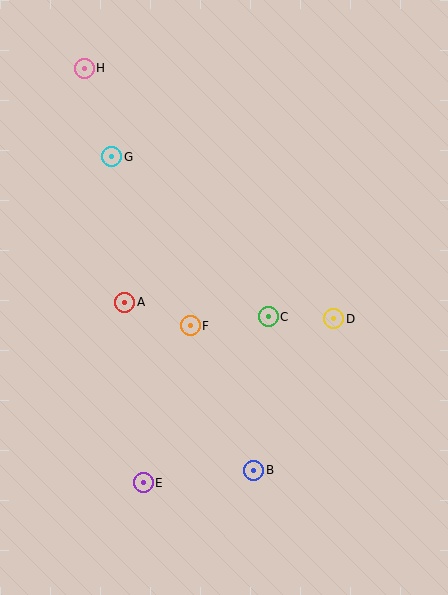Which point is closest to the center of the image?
Point F at (190, 326) is closest to the center.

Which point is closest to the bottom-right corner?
Point B is closest to the bottom-right corner.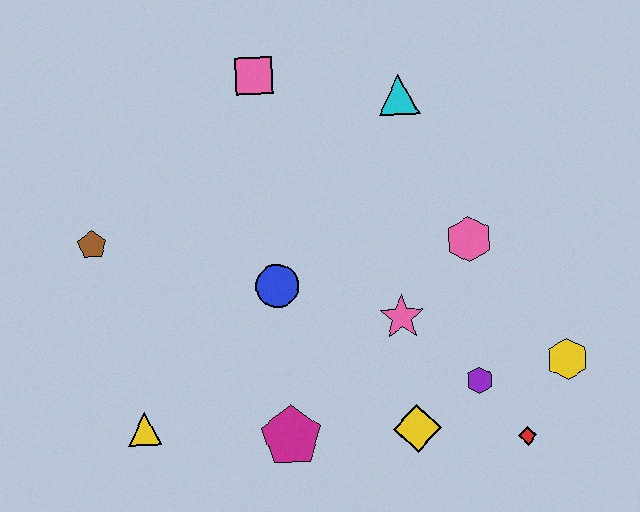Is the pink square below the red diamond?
No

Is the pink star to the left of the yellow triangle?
No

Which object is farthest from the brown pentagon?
The yellow hexagon is farthest from the brown pentagon.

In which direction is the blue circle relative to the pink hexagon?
The blue circle is to the left of the pink hexagon.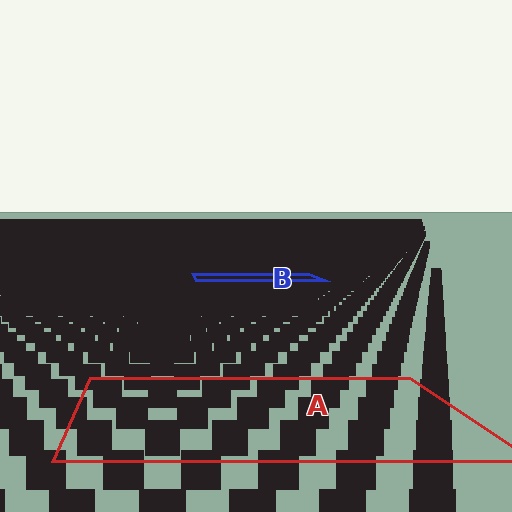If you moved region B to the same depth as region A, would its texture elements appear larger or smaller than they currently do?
They would appear larger. At a closer depth, the same texture elements are projected at a bigger on-screen size.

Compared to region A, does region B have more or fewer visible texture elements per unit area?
Region B has more texture elements per unit area — they are packed more densely because it is farther away.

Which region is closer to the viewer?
Region A is closer. The texture elements there are larger and more spread out.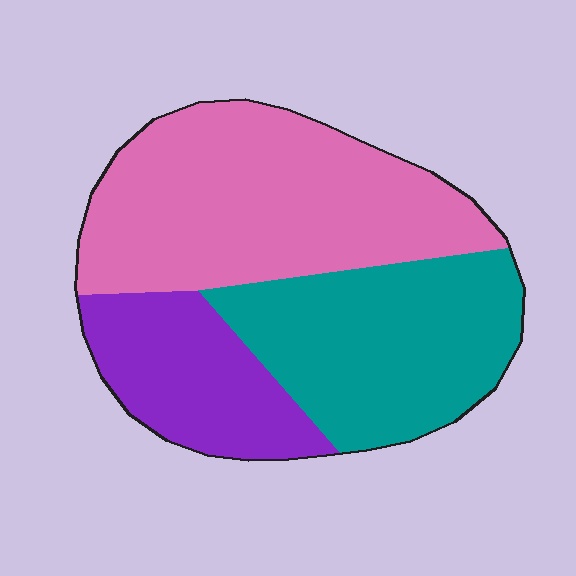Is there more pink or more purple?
Pink.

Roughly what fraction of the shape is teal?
Teal takes up about one third (1/3) of the shape.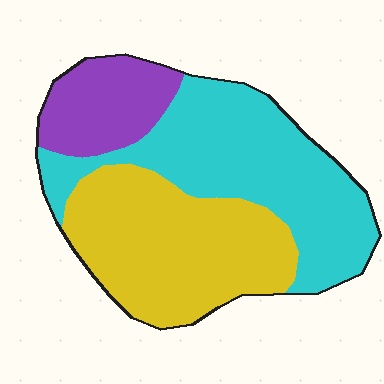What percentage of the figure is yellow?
Yellow covers 40% of the figure.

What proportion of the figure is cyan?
Cyan covers 44% of the figure.